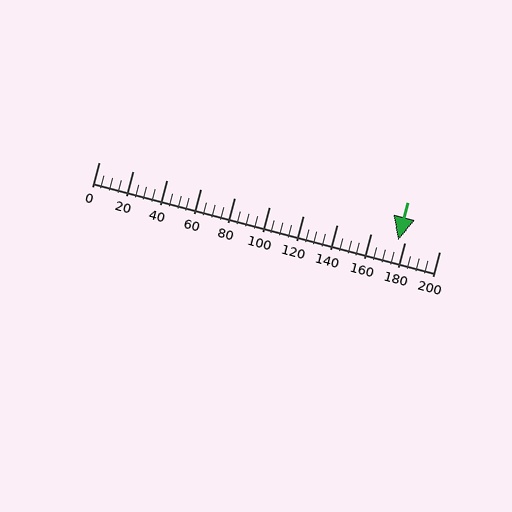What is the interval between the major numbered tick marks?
The major tick marks are spaced 20 units apart.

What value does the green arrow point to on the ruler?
The green arrow points to approximately 176.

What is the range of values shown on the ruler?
The ruler shows values from 0 to 200.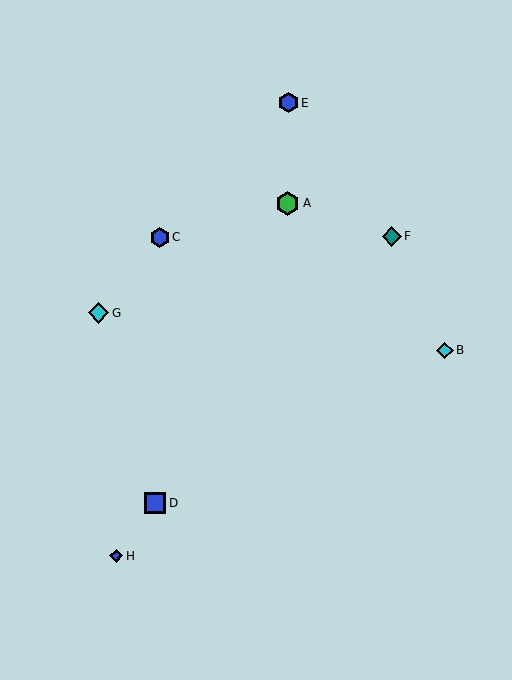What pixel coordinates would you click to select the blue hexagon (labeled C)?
Click at (160, 237) to select the blue hexagon C.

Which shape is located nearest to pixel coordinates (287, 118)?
The blue hexagon (labeled E) at (288, 103) is nearest to that location.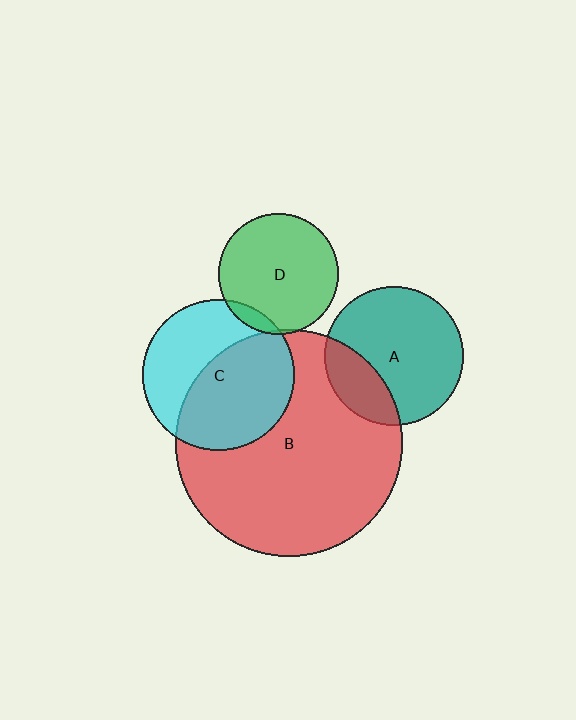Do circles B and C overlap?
Yes.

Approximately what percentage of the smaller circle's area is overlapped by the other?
Approximately 55%.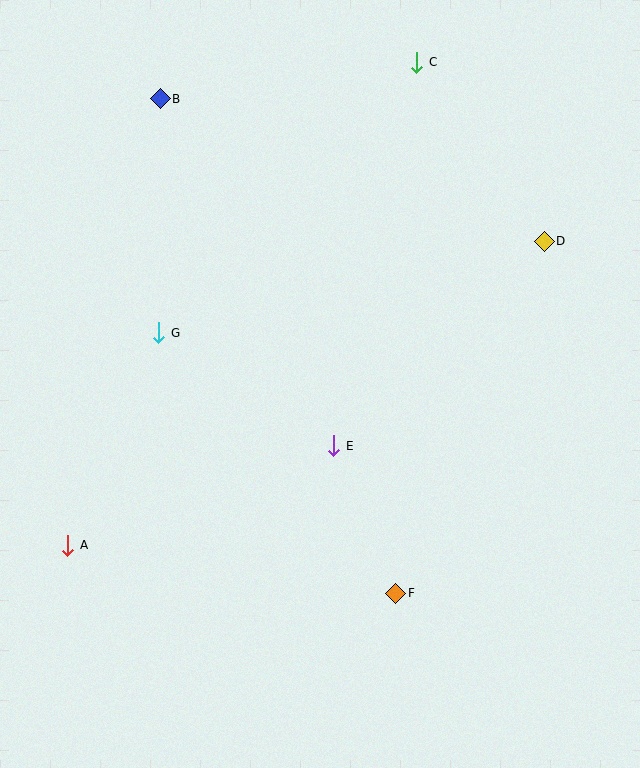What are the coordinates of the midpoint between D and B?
The midpoint between D and B is at (352, 170).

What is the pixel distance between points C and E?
The distance between C and E is 392 pixels.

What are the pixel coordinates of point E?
Point E is at (334, 446).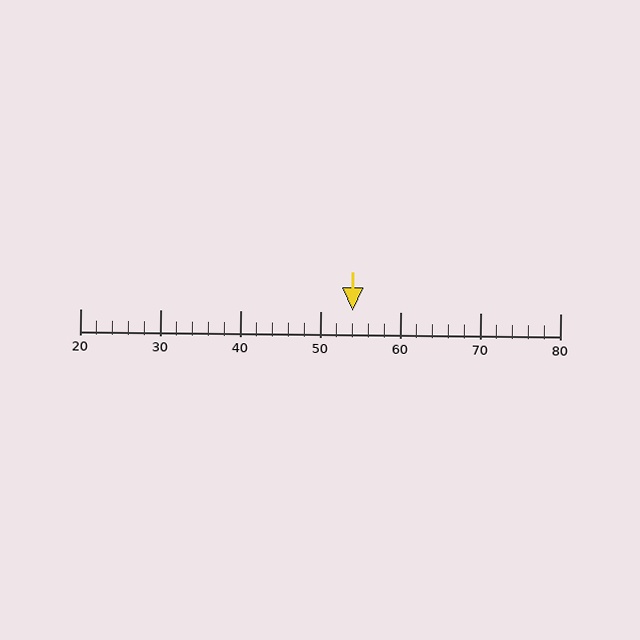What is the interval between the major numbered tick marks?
The major tick marks are spaced 10 units apart.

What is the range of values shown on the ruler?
The ruler shows values from 20 to 80.